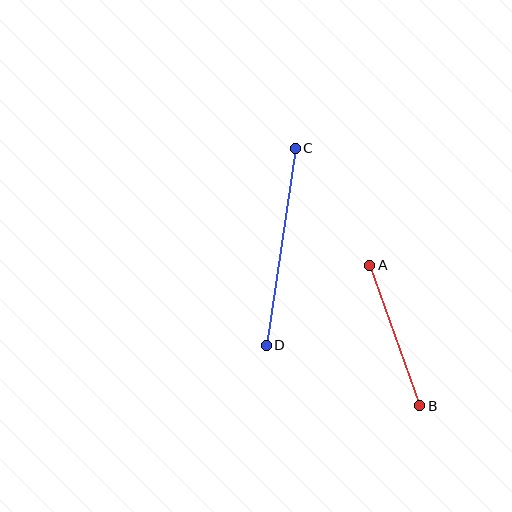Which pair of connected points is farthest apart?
Points C and D are farthest apart.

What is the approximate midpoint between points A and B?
The midpoint is at approximately (395, 336) pixels.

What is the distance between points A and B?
The distance is approximately 149 pixels.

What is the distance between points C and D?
The distance is approximately 199 pixels.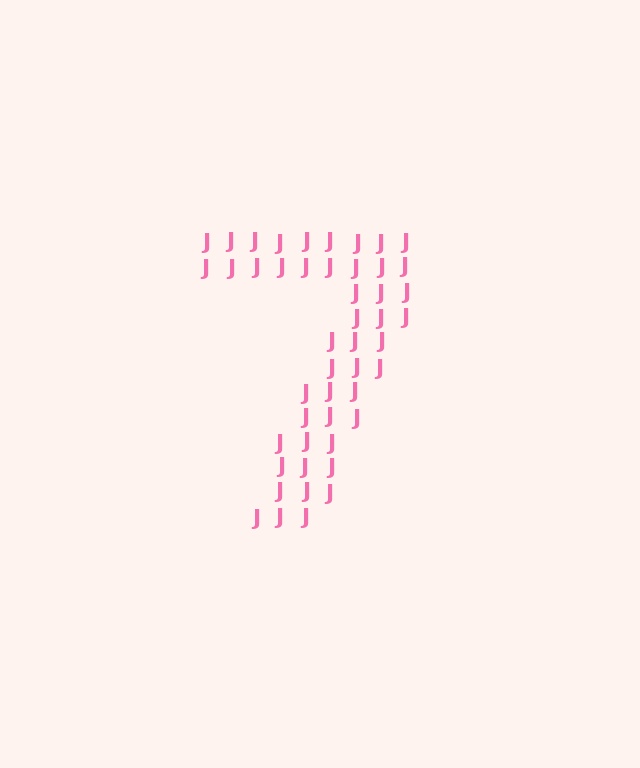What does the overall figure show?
The overall figure shows the digit 7.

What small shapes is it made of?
It is made of small letter J's.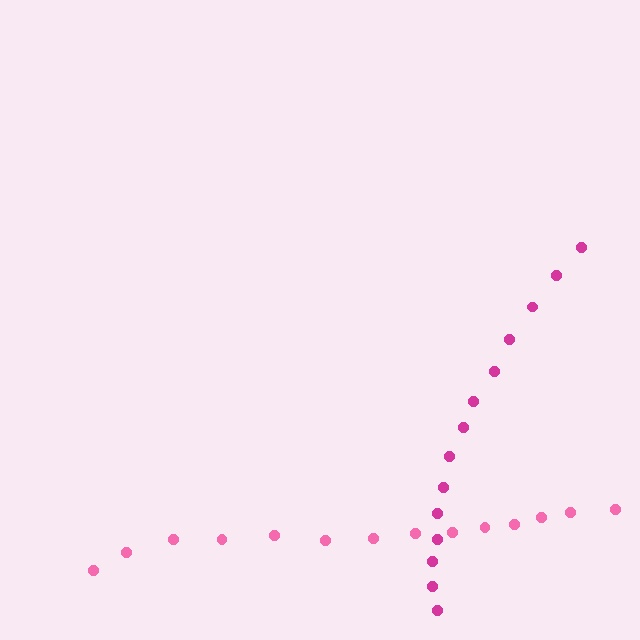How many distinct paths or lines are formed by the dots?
There are 2 distinct paths.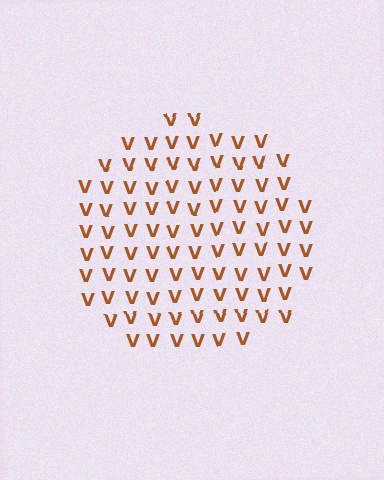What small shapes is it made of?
It is made of small letter V's.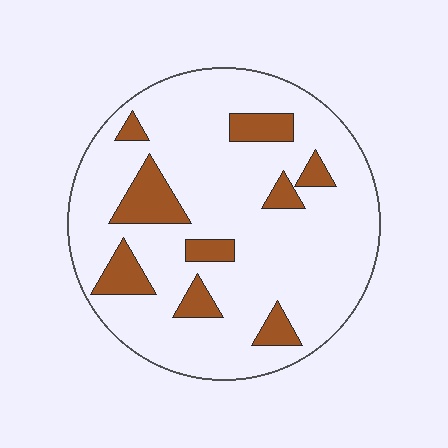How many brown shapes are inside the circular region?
9.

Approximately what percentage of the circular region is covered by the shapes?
Approximately 15%.